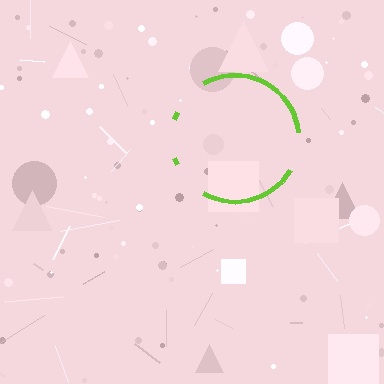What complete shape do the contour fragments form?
The contour fragments form a circle.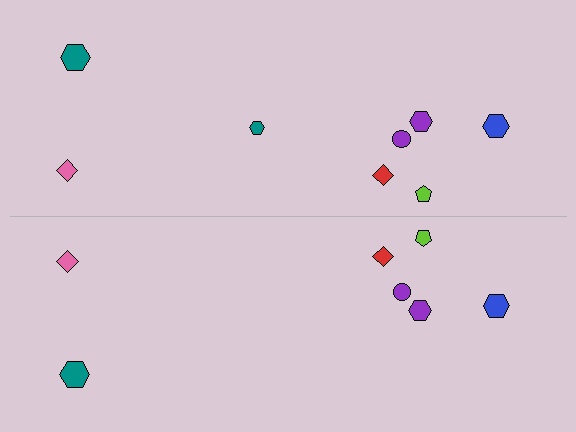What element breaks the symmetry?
A teal hexagon is missing from the bottom side.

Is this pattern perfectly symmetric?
No, the pattern is not perfectly symmetric. A teal hexagon is missing from the bottom side.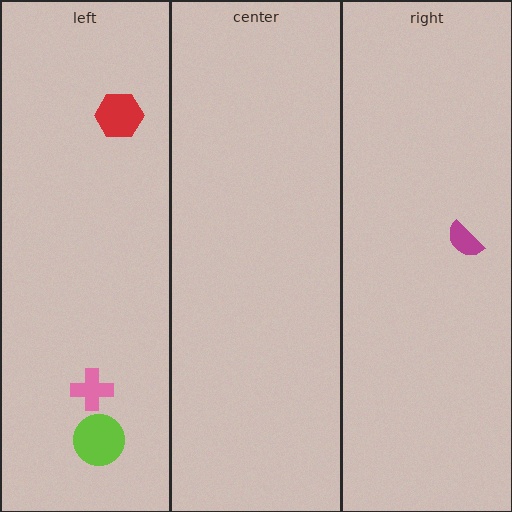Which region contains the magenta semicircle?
The right region.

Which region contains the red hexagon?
The left region.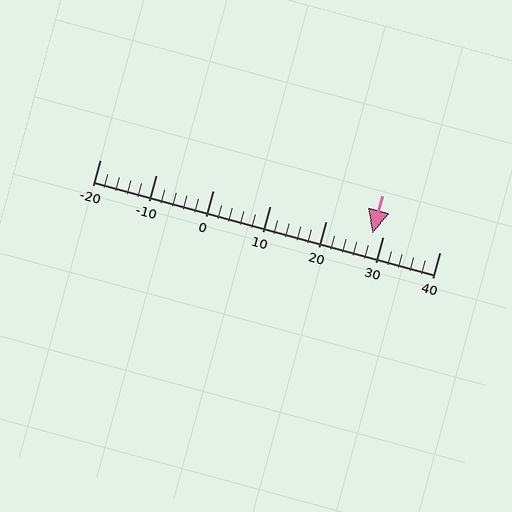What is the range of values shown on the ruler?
The ruler shows values from -20 to 40.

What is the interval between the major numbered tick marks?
The major tick marks are spaced 10 units apart.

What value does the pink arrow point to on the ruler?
The pink arrow points to approximately 28.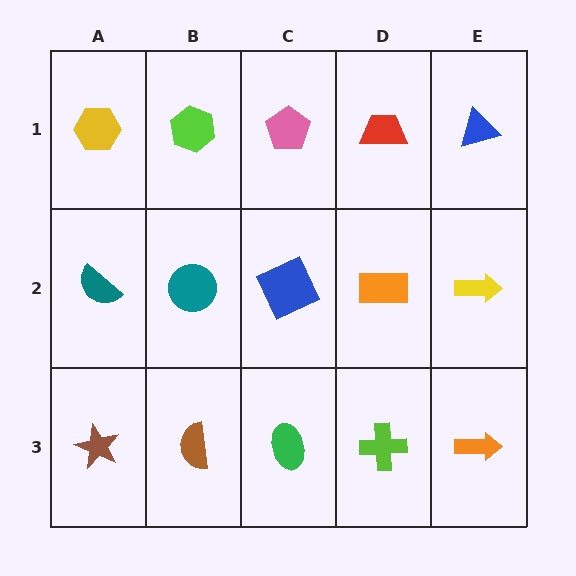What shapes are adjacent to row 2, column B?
A lime hexagon (row 1, column B), a brown semicircle (row 3, column B), a teal semicircle (row 2, column A), a blue square (row 2, column C).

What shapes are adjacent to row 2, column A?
A yellow hexagon (row 1, column A), a brown star (row 3, column A), a teal circle (row 2, column B).